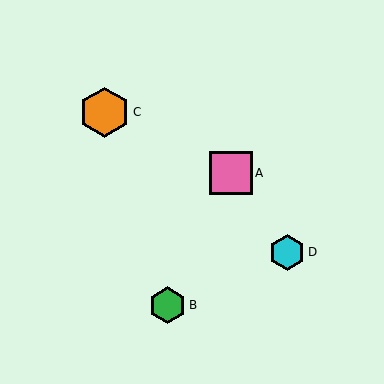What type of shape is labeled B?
Shape B is a green hexagon.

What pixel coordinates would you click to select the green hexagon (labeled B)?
Click at (167, 305) to select the green hexagon B.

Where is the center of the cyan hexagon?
The center of the cyan hexagon is at (287, 252).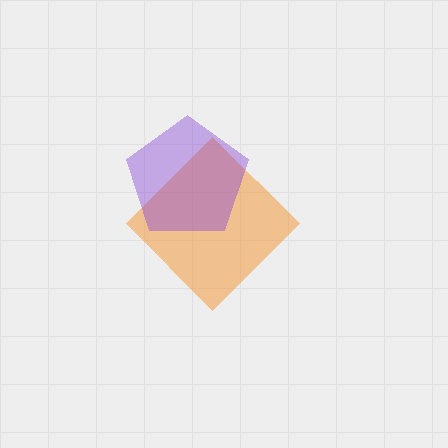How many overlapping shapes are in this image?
There are 2 overlapping shapes in the image.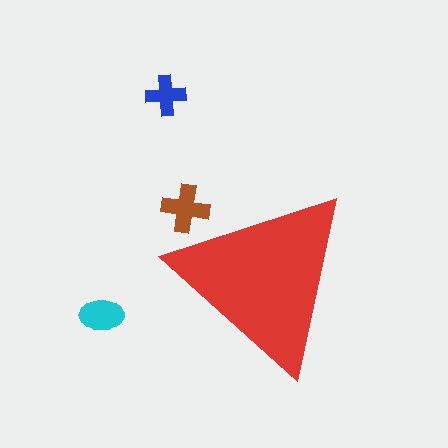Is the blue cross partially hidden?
No, the blue cross is fully visible.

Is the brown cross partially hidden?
Yes, the brown cross is partially hidden behind the red triangle.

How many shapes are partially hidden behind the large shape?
1 shape is partially hidden.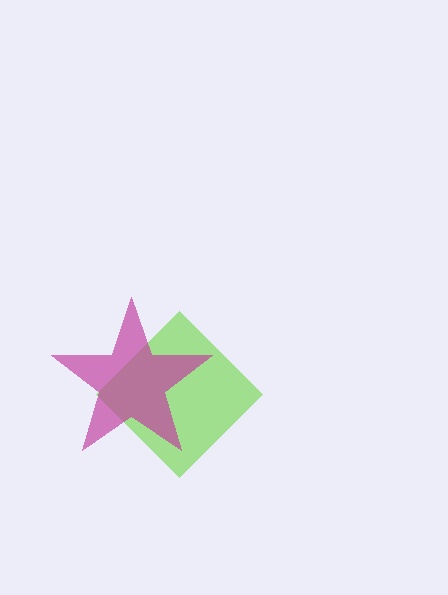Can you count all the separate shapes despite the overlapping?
Yes, there are 2 separate shapes.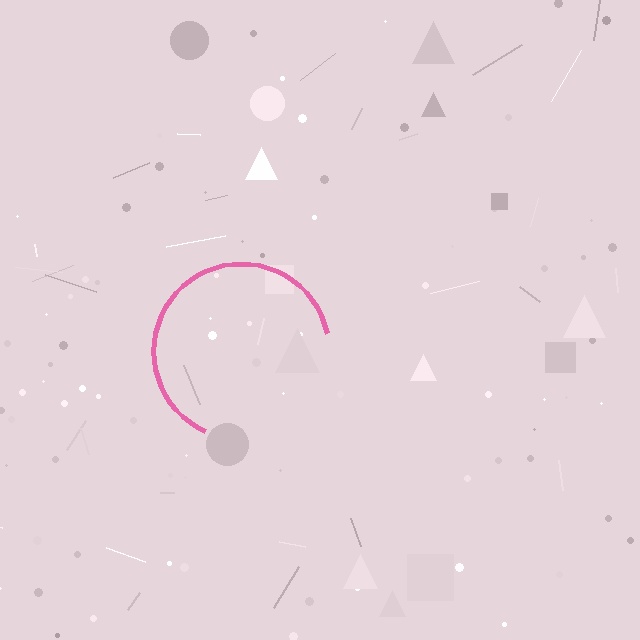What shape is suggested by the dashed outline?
The dashed outline suggests a circle.